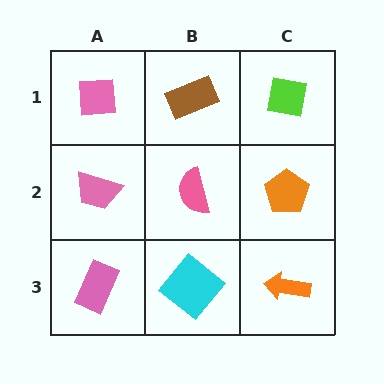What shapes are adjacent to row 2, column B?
A brown rectangle (row 1, column B), a cyan diamond (row 3, column B), a pink trapezoid (row 2, column A), an orange pentagon (row 2, column C).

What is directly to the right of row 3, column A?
A cyan diamond.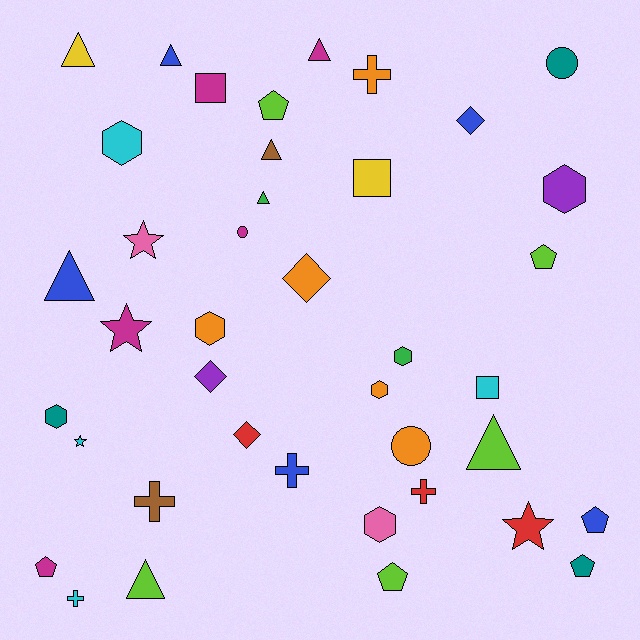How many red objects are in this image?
There are 3 red objects.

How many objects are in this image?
There are 40 objects.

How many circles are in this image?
There are 3 circles.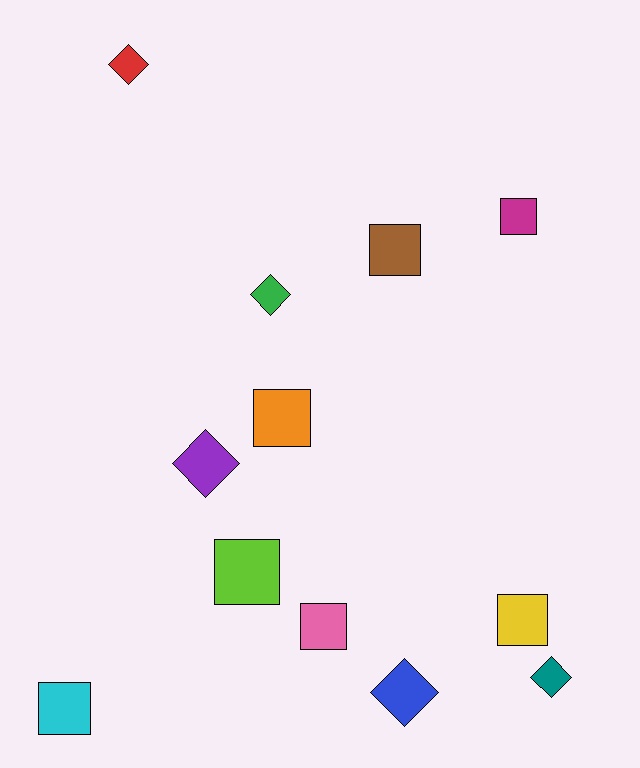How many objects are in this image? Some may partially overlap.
There are 12 objects.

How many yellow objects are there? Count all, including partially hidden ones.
There is 1 yellow object.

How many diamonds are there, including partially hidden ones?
There are 5 diamonds.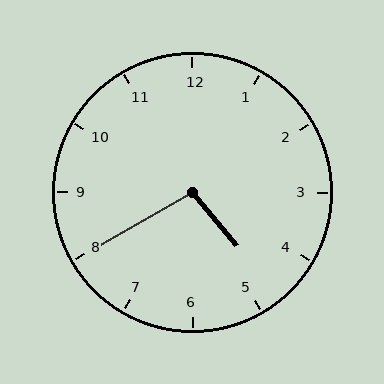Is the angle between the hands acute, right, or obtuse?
It is obtuse.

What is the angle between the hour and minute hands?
Approximately 100 degrees.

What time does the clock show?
4:40.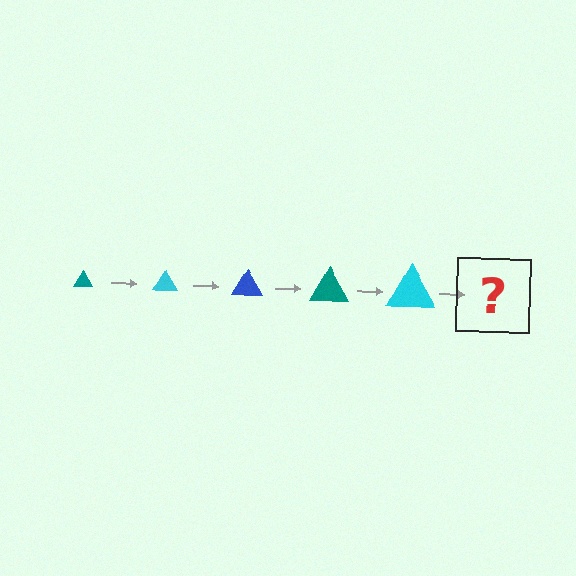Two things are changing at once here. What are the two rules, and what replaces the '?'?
The two rules are that the triangle grows larger each step and the color cycles through teal, cyan, and blue. The '?' should be a blue triangle, larger than the previous one.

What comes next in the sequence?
The next element should be a blue triangle, larger than the previous one.